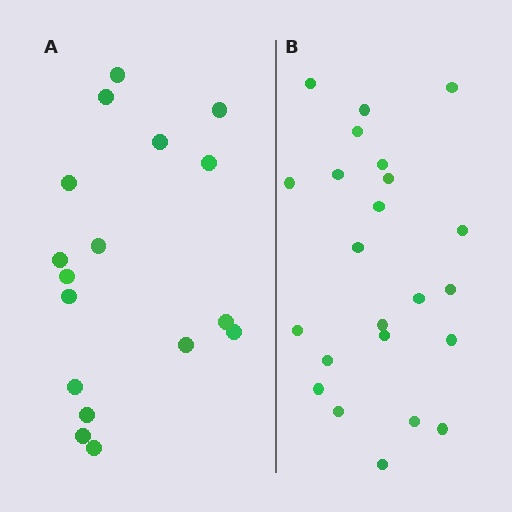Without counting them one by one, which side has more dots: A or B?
Region B (the right region) has more dots.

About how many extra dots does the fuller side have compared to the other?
Region B has about 6 more dots than region A.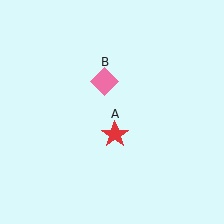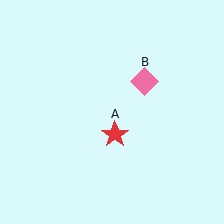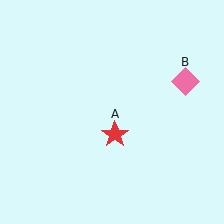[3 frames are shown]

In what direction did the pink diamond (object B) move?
The pink diamond (object B) moved right.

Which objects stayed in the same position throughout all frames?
Red star (object A) remained stationary.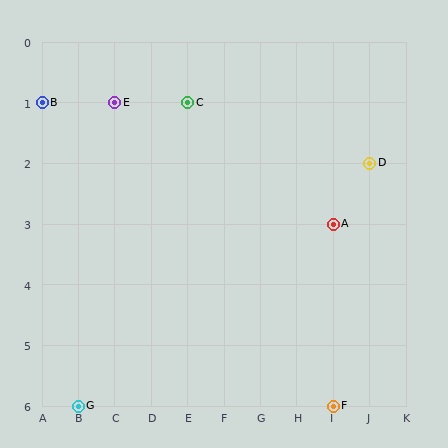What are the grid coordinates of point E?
Point E is at grid coordinates (C, 1).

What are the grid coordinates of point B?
Point B is at grid coordinates (A, 1).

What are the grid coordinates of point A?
Point A is at grid coordinates (I, 3).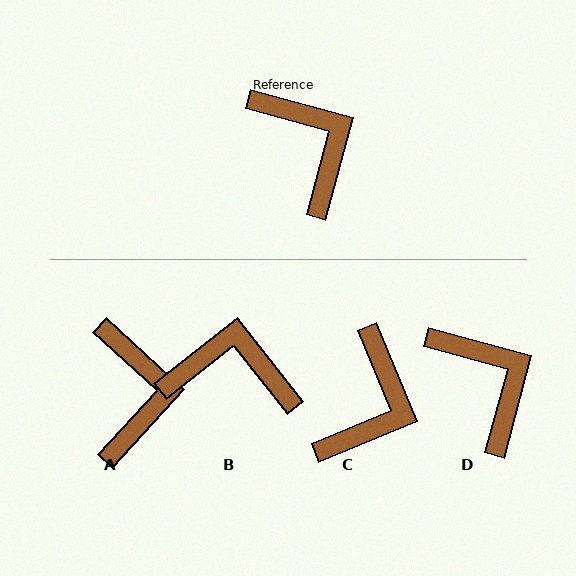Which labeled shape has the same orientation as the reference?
D.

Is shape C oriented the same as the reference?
No, it is off by about 52 degrees.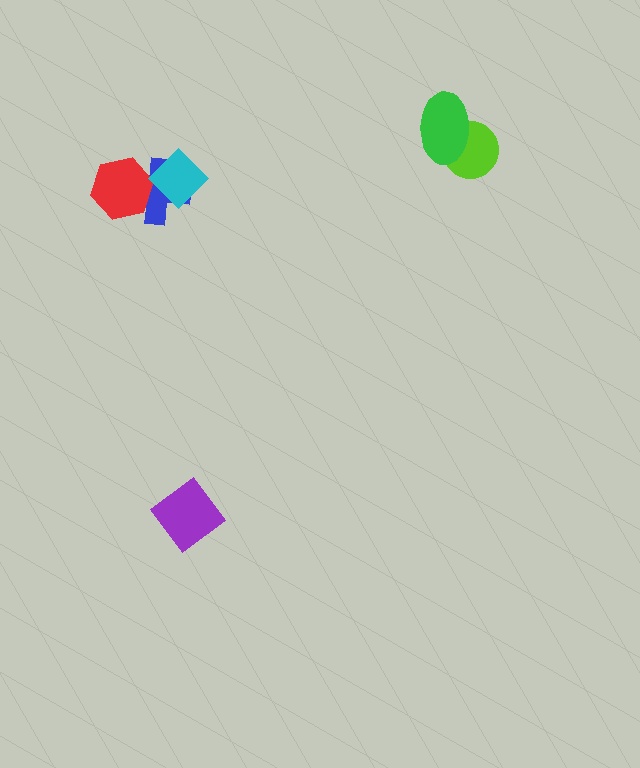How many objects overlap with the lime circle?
1 object overlaps with the lime circle.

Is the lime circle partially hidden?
Yes, it is partially covered by another shape.